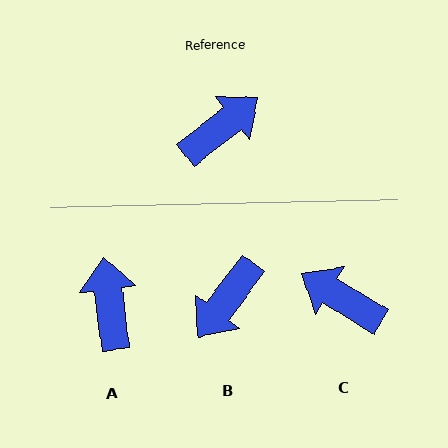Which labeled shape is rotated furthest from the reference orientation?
B, about 166 degrees away.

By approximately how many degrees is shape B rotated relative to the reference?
Approximately 166 degrees clockwise.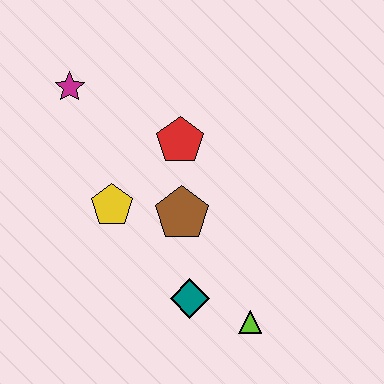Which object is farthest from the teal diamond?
The magenta star is farthest from the teal diamond.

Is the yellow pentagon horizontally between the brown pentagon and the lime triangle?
No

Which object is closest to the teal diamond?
The lime triangle is closest to the teal diamond.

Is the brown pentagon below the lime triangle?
No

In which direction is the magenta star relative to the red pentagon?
The magenta star is to the left of the red pentagon.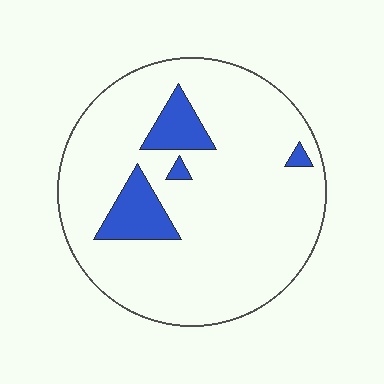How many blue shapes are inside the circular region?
4.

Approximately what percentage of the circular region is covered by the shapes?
Approximately 10%.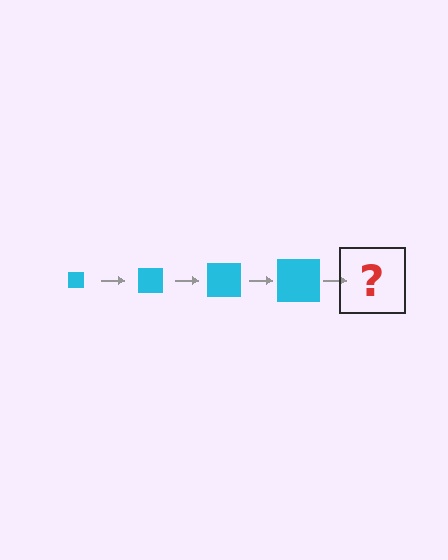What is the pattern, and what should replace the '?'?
The pattern is that the square gets progressively larger each step. The '?' should be a cyan square, larger than the previous one.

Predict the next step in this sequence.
The next step is a cyan square, larger than the previous one.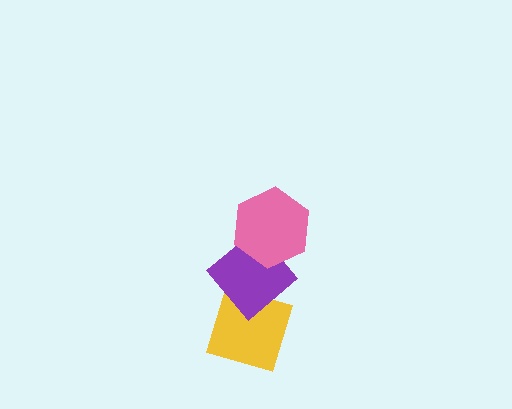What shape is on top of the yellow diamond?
The purple diamond is on top of the yellow diamond.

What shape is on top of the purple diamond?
The pink hexagon is on top of the purple diamond.